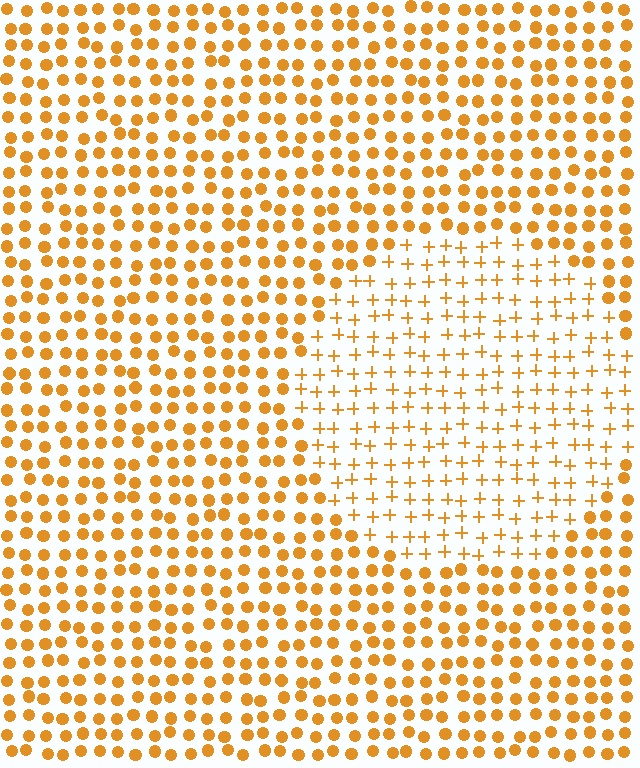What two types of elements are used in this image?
The image uses plus signs inside the circle region and circles outside it.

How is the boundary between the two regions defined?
The boundary is defined by a change in element shape: plus signs inside vs. circles outside. All elements share the same color and spacing.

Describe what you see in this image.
The image is filled with small orange elements arranged in a uniform grid. A circle-shaped region contains plus signs, while the surrounding area contains circles. The boundary is defined purely by the change in element shape.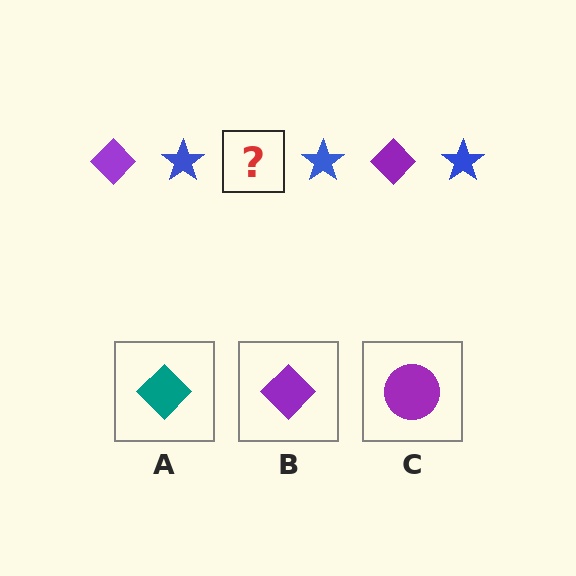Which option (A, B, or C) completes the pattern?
B.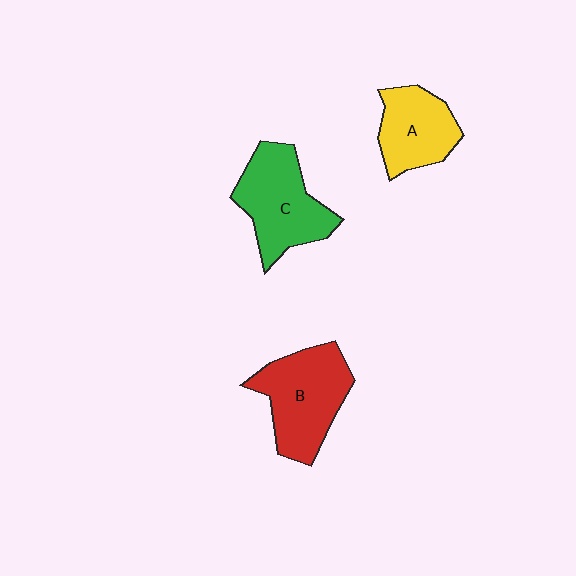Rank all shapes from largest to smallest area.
From largest to smallest: B (red), C (green), A (yellow).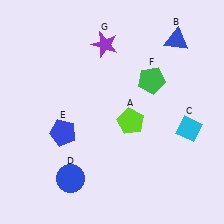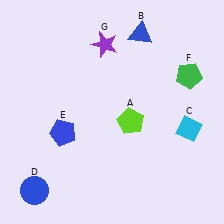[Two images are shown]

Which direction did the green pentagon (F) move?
The green pentagon (F) moved right.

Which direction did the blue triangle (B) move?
The blue triangle (B) moved left.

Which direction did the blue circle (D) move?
The blue circle (D) moved left.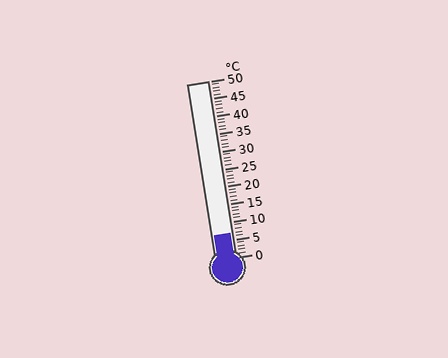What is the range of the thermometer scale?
The thermometer scale ranges from 0°C to 50°C.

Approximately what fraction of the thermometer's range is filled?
The thermometer is filled to approximately 15% of its range.